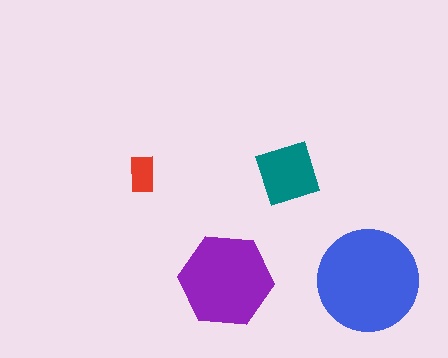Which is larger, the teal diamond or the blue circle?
The blue circle.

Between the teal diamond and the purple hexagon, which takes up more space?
The purple hexagon.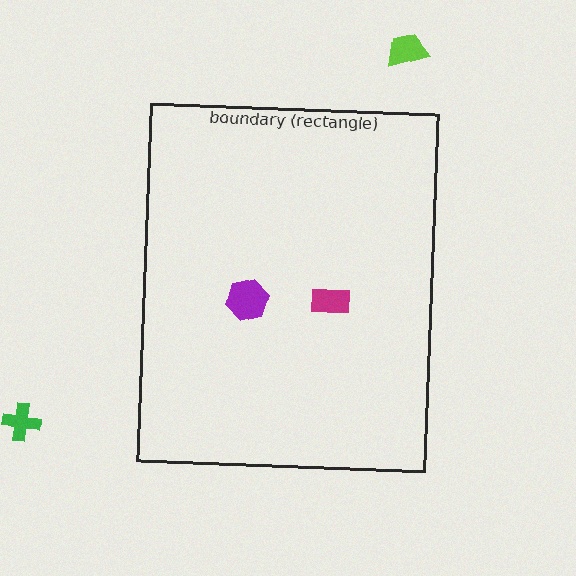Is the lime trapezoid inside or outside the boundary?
Outside.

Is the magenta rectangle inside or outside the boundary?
Inside.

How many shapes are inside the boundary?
2 inside, 2 outside.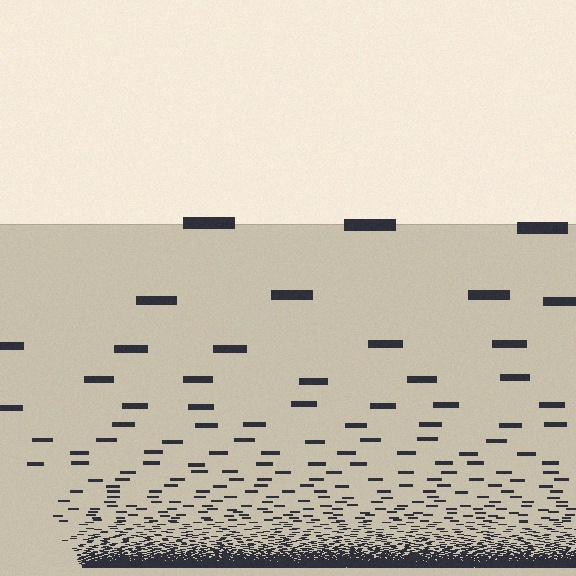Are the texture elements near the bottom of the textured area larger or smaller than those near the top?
Smaller. The gradient is inverted — elements near the bottom are smaller and denser.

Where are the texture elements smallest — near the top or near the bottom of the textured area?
Near the bottom.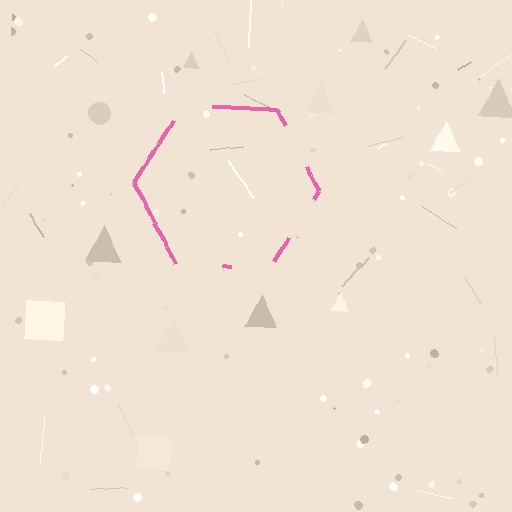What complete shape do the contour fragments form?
The contour fragments form a hexagon.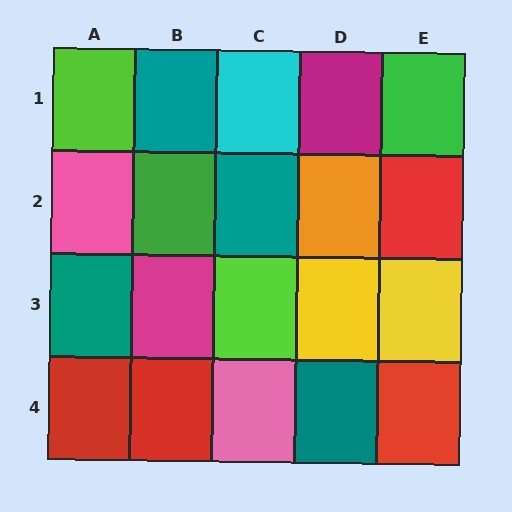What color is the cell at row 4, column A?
Red.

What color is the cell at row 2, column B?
Green.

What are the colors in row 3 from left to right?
Teal, magenta, lime, yellow, yellow.